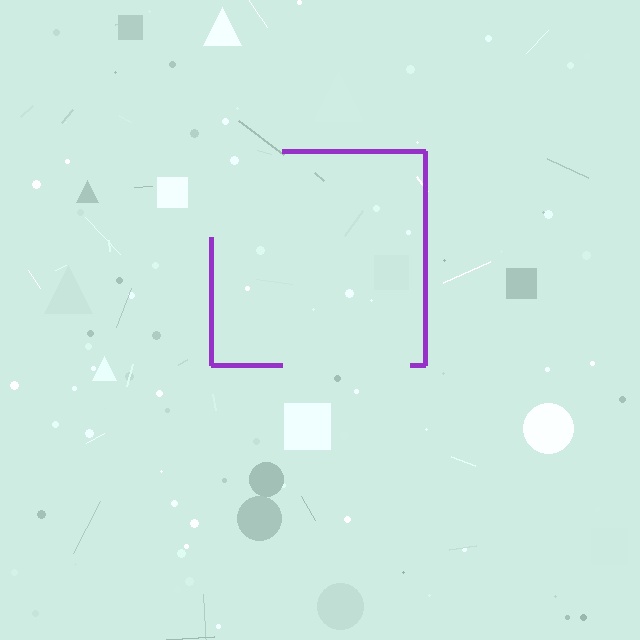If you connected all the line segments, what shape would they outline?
They would outline a square.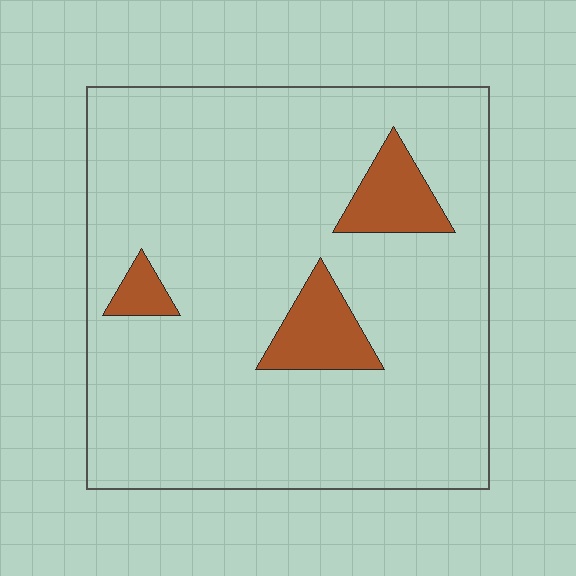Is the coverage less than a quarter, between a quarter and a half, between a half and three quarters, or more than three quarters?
Less than a quarter.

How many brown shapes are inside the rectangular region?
3.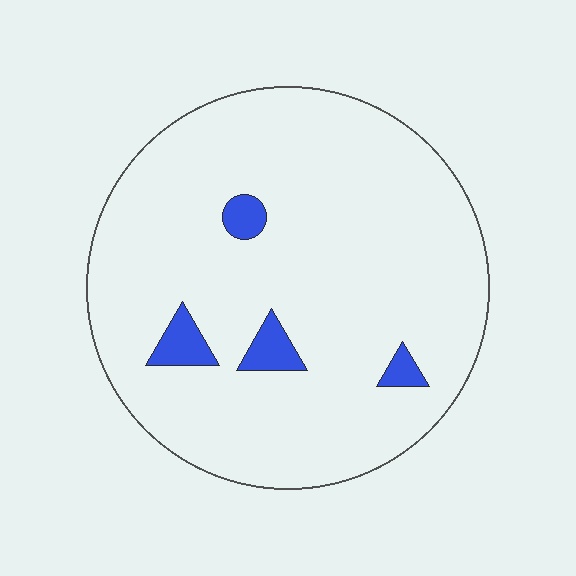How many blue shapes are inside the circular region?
4.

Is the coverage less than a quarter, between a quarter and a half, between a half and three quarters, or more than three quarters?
Less than a quarter.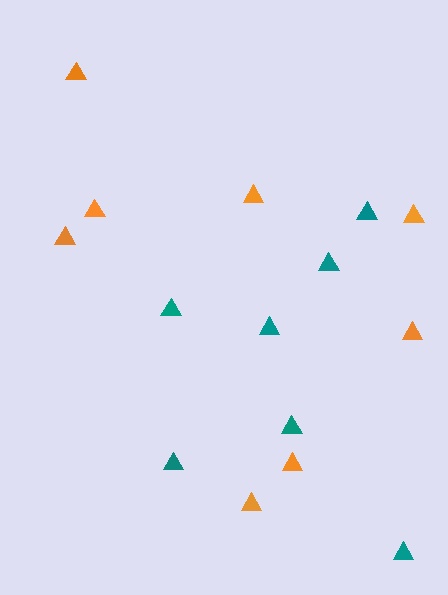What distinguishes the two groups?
There are 2 groups: one group of orange triangles (8) and one group of teal triangles (7).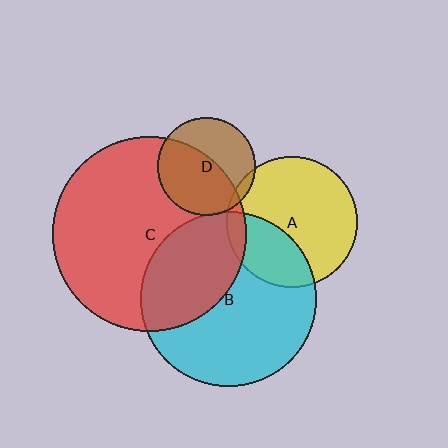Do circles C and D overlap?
Yes.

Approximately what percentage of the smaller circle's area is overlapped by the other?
Approximately 55%.